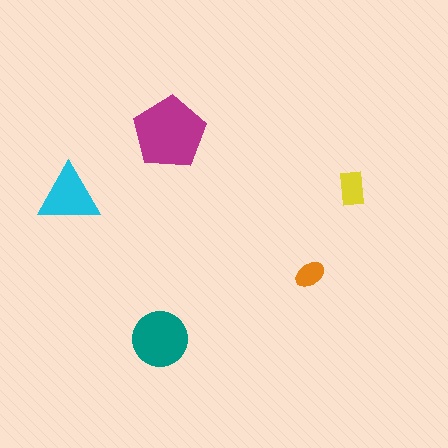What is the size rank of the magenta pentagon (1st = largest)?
1st.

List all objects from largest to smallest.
The magenta pentagon, the teal circle, the cyan triangle, the yellow rectangle, the orange ellipse.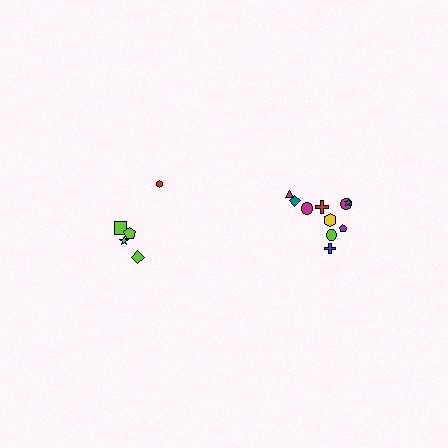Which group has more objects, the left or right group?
The right group.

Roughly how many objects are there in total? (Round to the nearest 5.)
Roughly 15 objects in total.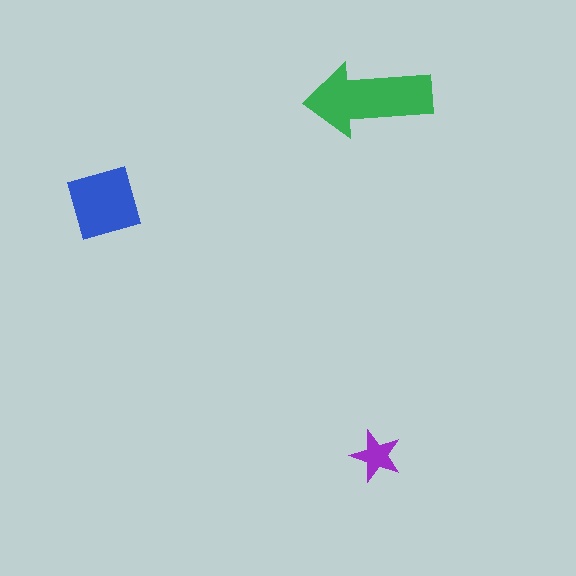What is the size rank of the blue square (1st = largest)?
2nd.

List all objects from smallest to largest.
The purple star, the blue square, the green arrow.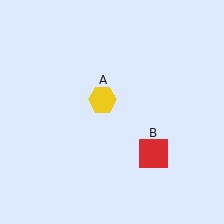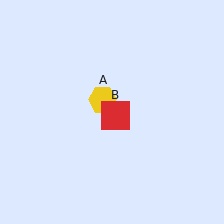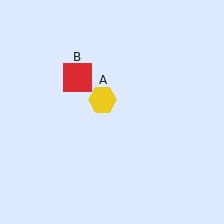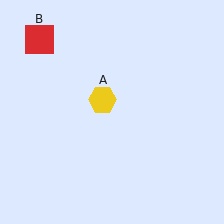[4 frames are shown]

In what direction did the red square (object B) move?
The red square (object B) moved up and to the left.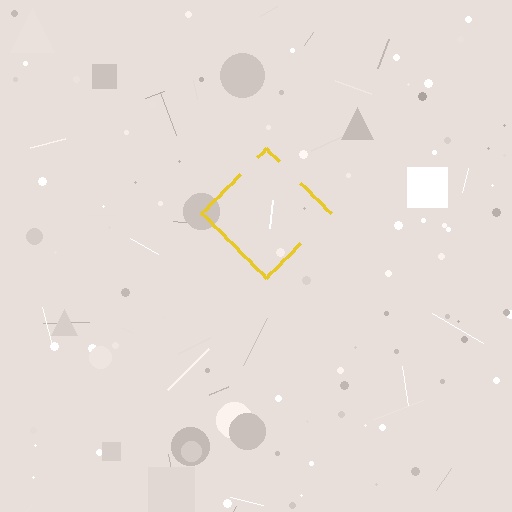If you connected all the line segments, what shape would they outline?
They would outline a diamond.